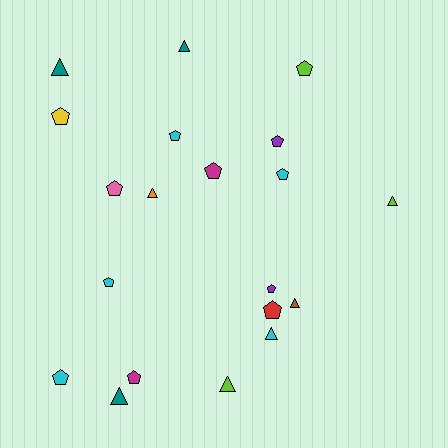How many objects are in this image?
There are 20 objects.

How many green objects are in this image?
There are no green objects.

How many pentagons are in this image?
There are 12 pentagons.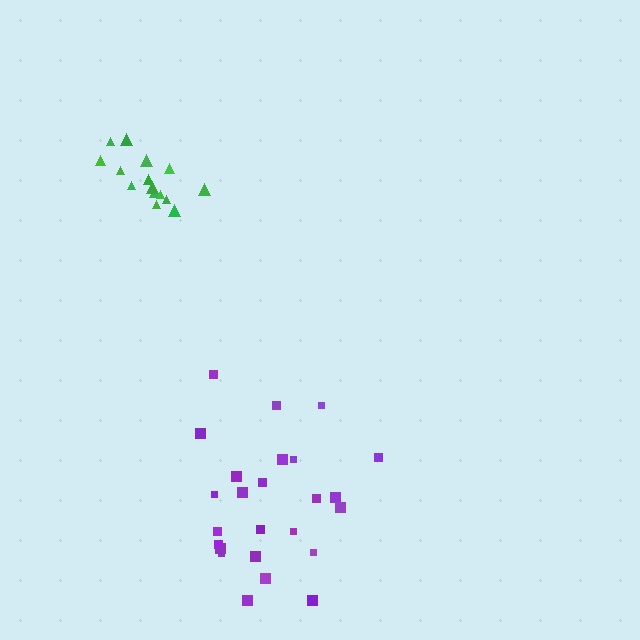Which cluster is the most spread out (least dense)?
Purple.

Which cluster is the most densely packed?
Green.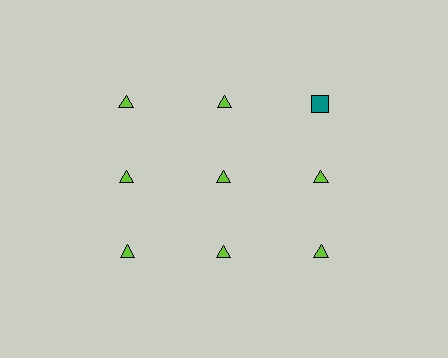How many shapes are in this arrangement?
There are 9 shapes arranged in a grid pattern.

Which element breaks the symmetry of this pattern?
The teal square in the top row, center column breaks the symmetry. All other shapes are lime triangles.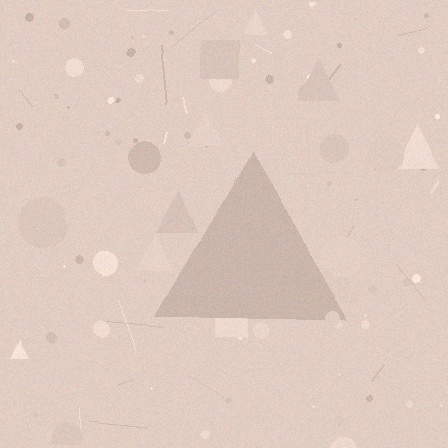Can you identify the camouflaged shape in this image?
The camouflaged shape is a triangle.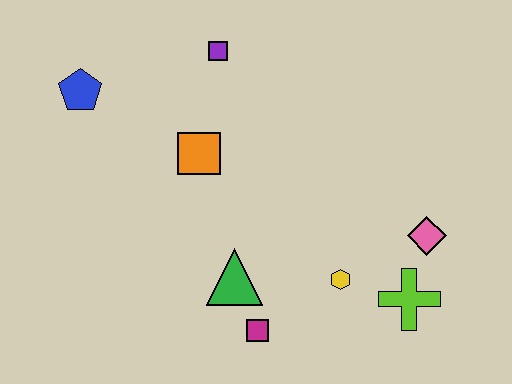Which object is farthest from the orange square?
The lime cross is farthest from the orange square.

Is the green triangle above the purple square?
No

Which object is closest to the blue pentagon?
The orange square is closest to the blue pentagon.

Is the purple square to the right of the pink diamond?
No